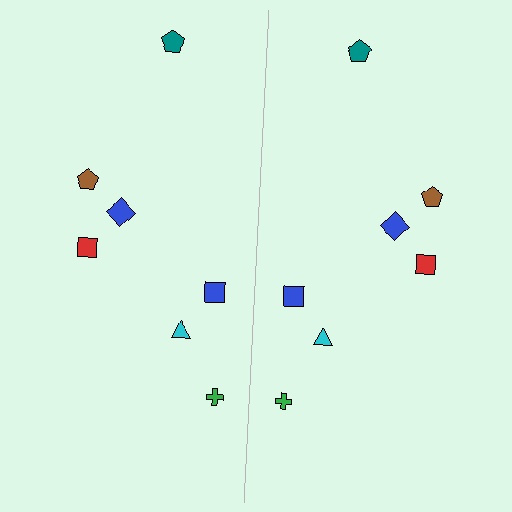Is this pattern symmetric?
Yes, this pattern has bilateral (reflection) symmetry.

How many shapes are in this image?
There are 14 shapes in this image.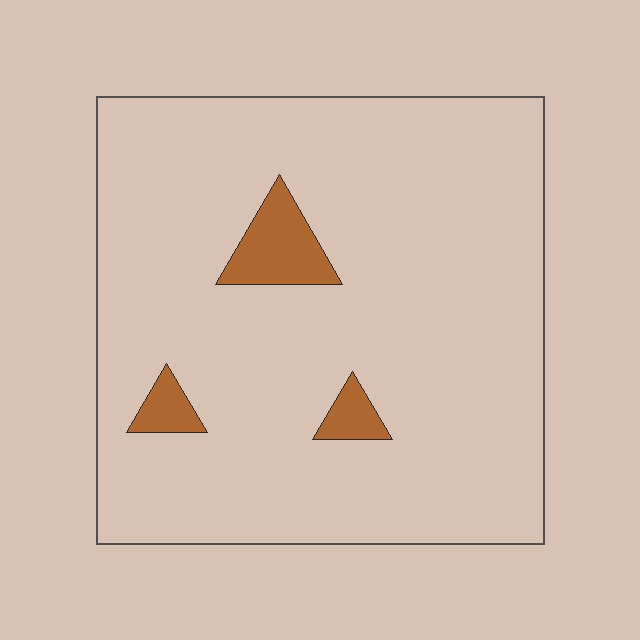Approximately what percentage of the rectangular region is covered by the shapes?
Approximately 5%.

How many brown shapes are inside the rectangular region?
3.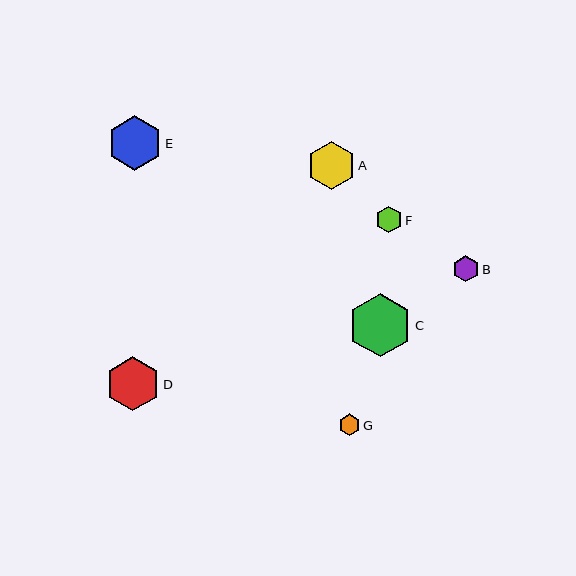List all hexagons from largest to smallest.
From largest to smallest: C, E, D, A, F, B, G.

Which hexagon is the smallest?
Hexagon G is the smallest with a size of approximately 22 pixels.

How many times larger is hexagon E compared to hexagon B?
Hexagon E is approximately 2.1 times the size of hexagon B.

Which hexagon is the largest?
Hexagon C is the largest with a size of approximately 63 pixels.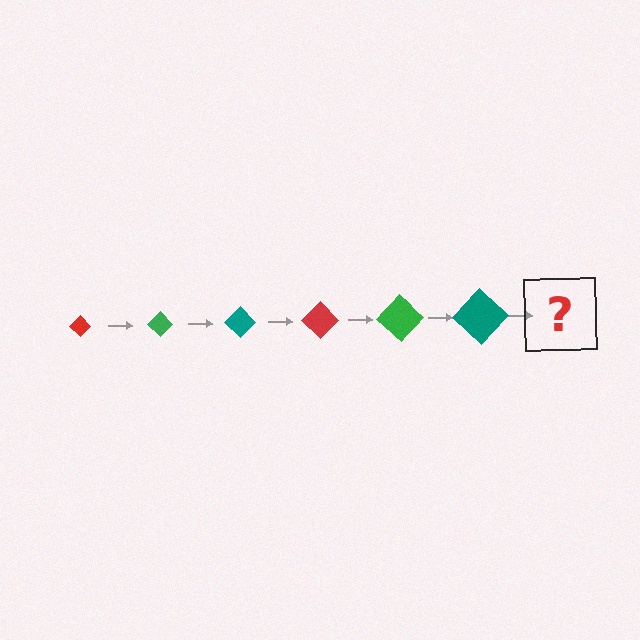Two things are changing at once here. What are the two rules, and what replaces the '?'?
The two rules are that the diamond grows larger each step and the color cycles through red, green, and teal. The '?' should be a red diamond, larger than the previous one.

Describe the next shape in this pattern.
It should be a red diamond, larger than the previous one.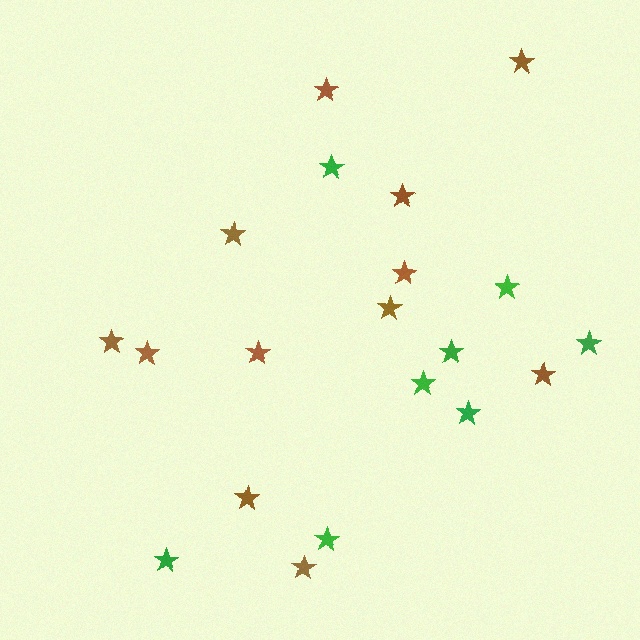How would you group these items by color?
There are 2 groups: one group of green stars (8) and one group of brown stars (12).